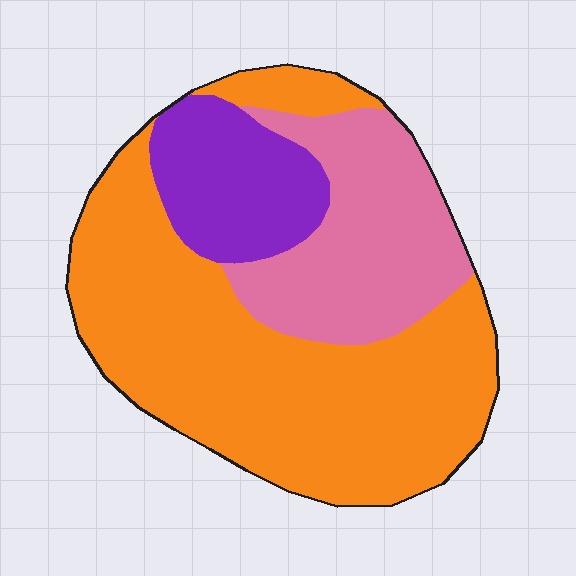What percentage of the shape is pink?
Pink takes up about one quarter (1/4) of the shape.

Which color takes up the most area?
Orange, at roughly 60%.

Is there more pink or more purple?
Pink.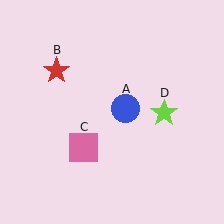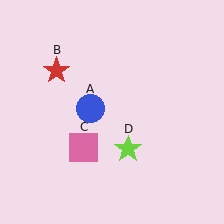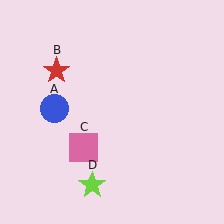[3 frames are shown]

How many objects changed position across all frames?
2 objects changed position: blue circle (object A), lime star (object D).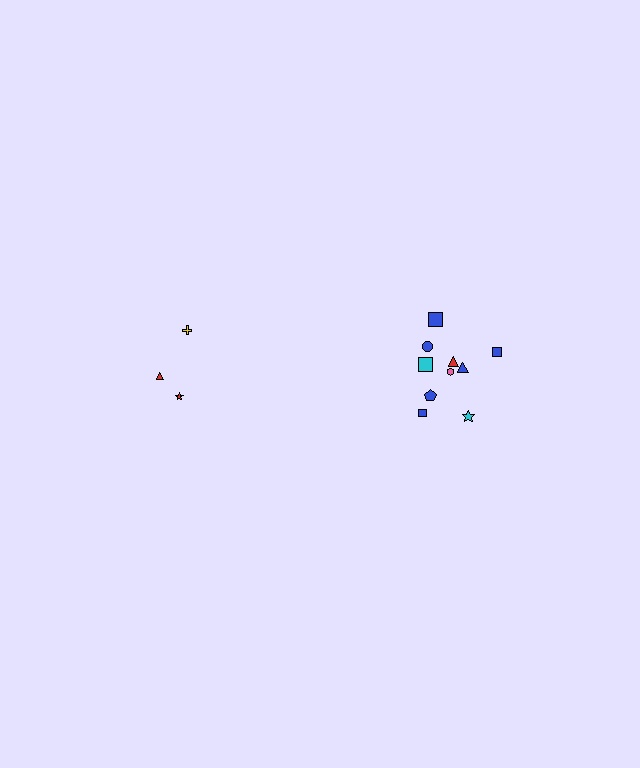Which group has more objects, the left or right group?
The right group.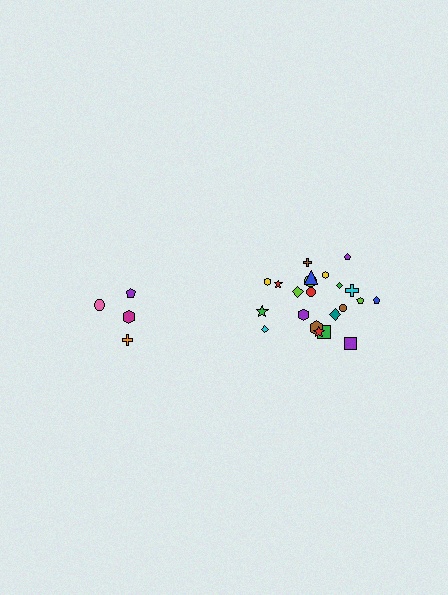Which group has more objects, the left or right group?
The right group.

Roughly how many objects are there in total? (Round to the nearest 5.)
Roughly 25 objects in total.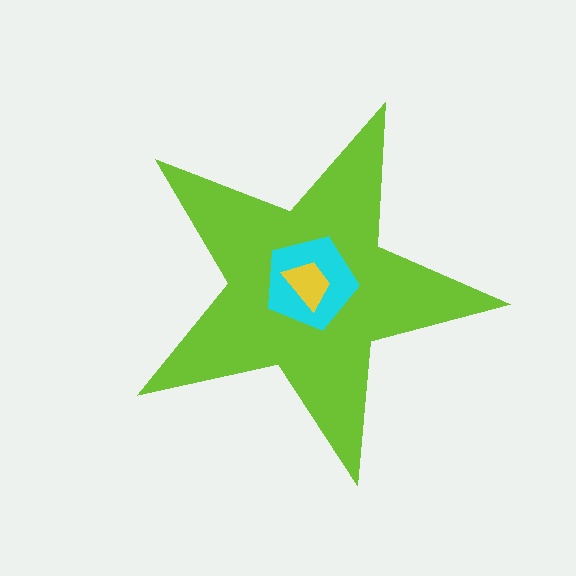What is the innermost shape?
The yellow trapezoid.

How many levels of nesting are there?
3.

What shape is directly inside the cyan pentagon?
The yellow trapezoid.